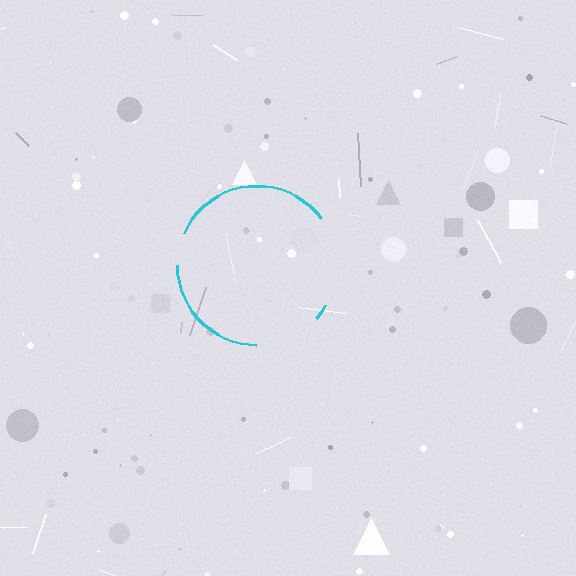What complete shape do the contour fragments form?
The contour fragments form a circle.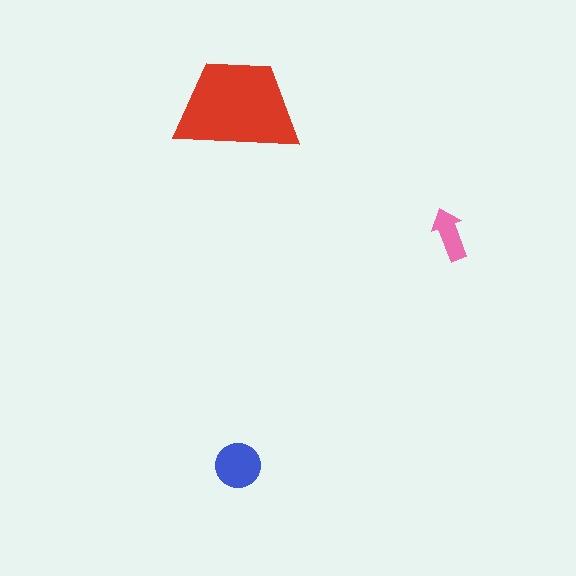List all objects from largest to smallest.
The red trapezoid, the blue circle, the pink arrow.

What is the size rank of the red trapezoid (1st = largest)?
1st.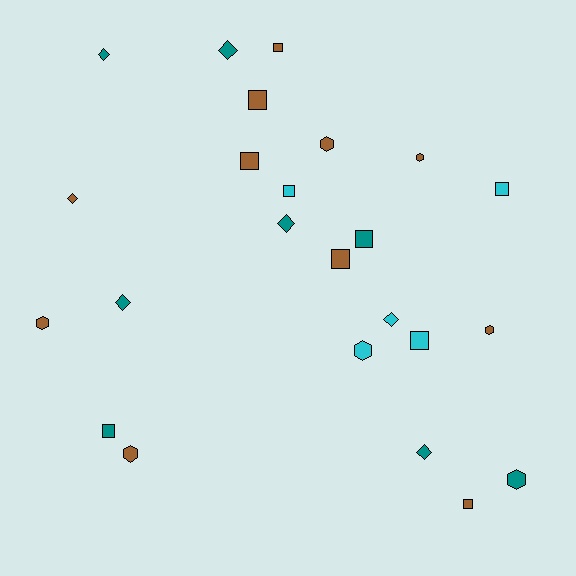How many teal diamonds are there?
There are 5 teal diamonds.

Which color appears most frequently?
Brown, with 11 objects.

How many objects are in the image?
There are 24 objects.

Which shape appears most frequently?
Square, with 10 objects.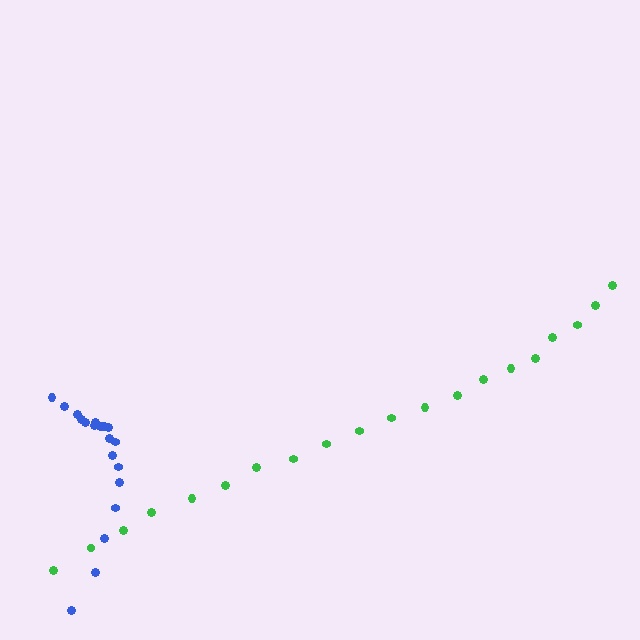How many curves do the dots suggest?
There are 2 distinct paths.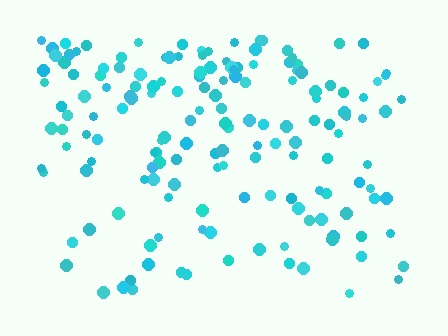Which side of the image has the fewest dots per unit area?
The bottom.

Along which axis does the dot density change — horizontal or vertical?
Vertical.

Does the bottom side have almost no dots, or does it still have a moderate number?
Still a moderate number, just noticeably fewer than the top.